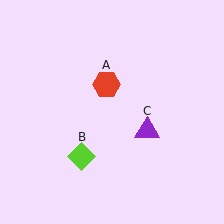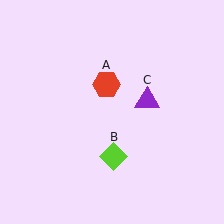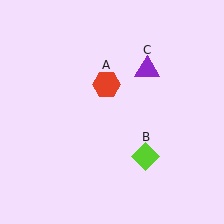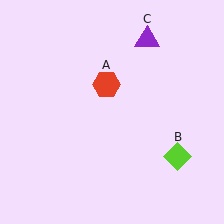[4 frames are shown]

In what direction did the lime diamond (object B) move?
The lime diamond (object B) moved right.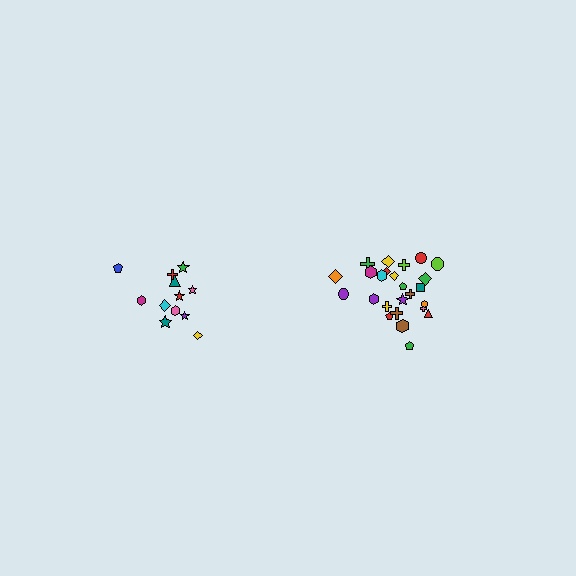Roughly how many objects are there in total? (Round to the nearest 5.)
Roughly 35 objects in total.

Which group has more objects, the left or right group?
The right group.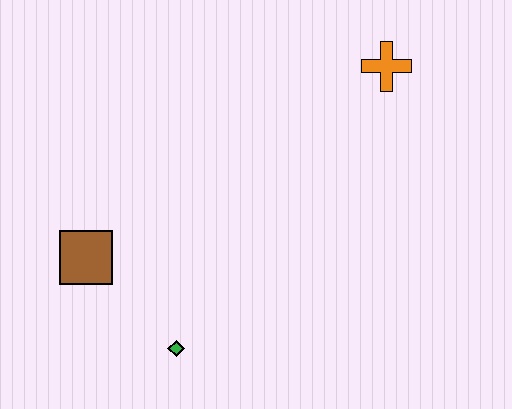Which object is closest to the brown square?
The green diamond is closest to the brown square.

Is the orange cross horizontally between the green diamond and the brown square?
No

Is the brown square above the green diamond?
Yes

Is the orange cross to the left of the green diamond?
No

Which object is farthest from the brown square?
The orange cross is farthest from the brown square.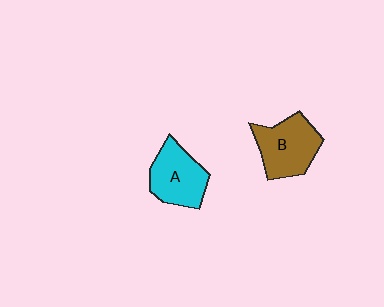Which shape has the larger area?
Shape B (brown).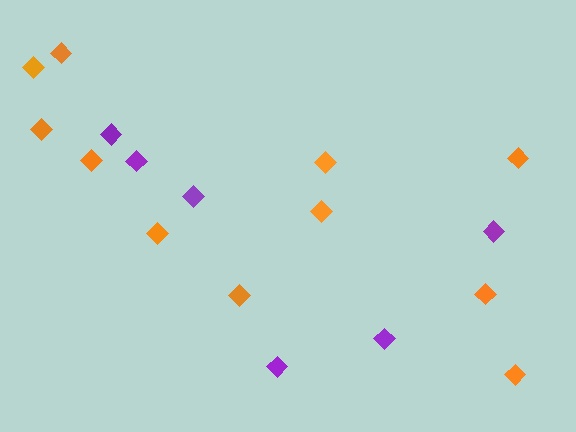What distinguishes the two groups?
There are 2 groups: one group of orange diamonds (11) and one group of purple diamonds (6).